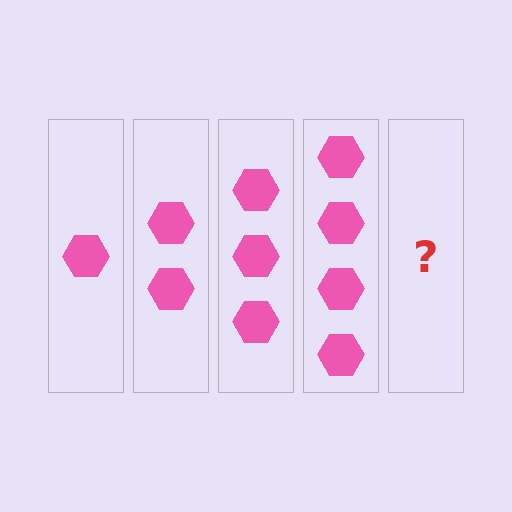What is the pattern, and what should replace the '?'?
The pattern is that each step adds one more hexagon. The '?' should be 5 hexagons.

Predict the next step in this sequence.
The next step is 5 hexagons.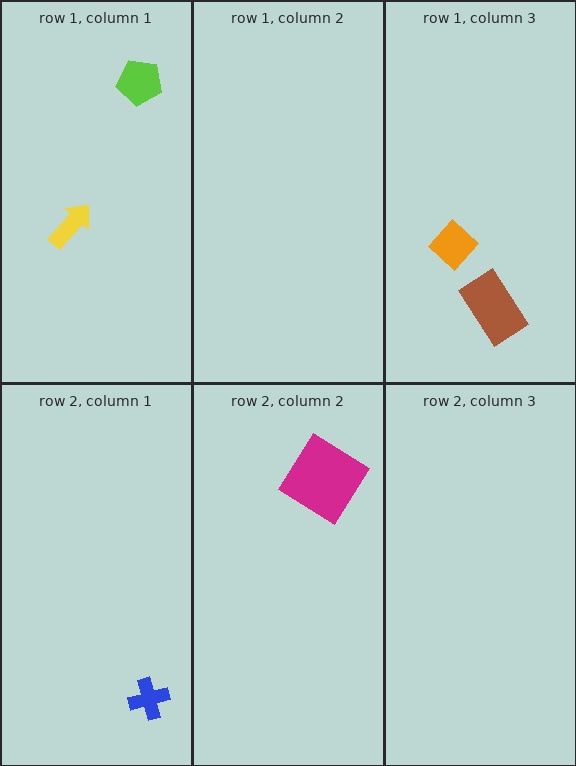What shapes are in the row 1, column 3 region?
The brown rectangle, the orange diamond.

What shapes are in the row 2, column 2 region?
The magenta diamond.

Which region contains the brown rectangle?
The row 1, column 3 region.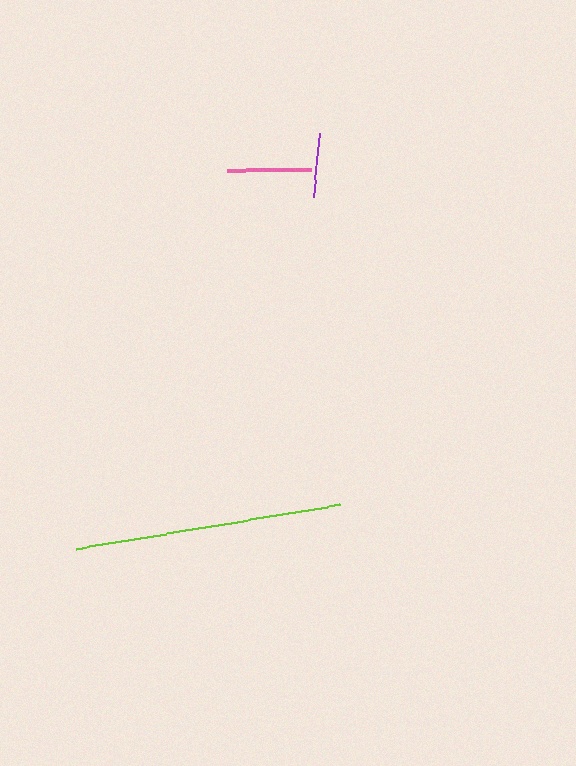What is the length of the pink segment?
The pink segment is approximately 84 pixels long.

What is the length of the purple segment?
The purple segment is approximately 65 pixels long.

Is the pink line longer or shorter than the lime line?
The lime line is longer than the pink line.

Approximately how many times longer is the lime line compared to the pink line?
The lime line is approximately 3.2 times the length of the pink line.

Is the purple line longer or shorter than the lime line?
The lime line is longer than the purple line.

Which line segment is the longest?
The lime line is the longest at approximately 267 pixels.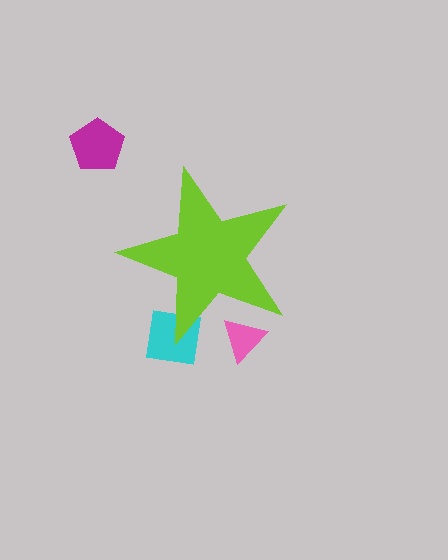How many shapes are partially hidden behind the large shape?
2 shapes are partially hidden.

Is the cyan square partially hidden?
Yes, the cyan square is partially hidden behind the lime star.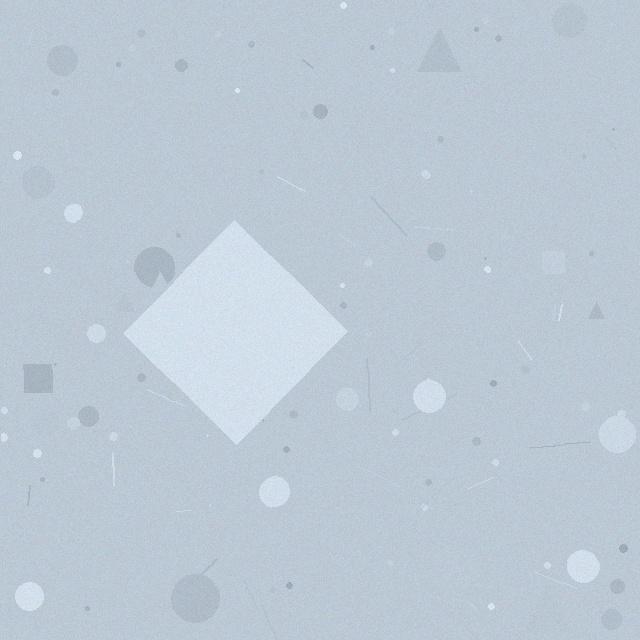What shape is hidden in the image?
A diamond is hidden in the image.